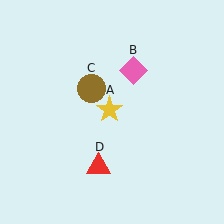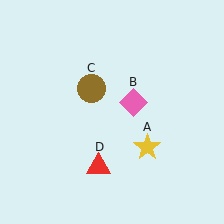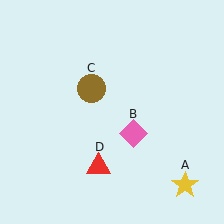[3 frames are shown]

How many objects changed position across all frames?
2 objects changed position: yellow star (object A), pink diamond (object B).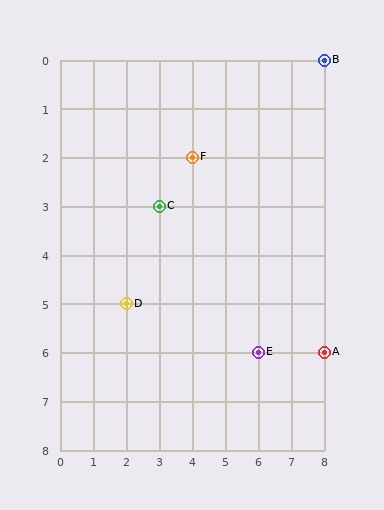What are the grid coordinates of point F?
Point F is at grid coordinates (4, 2).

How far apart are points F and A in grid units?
Points F and A are 4 columns and 4 rows apart (about 5.7 grid units diagonally).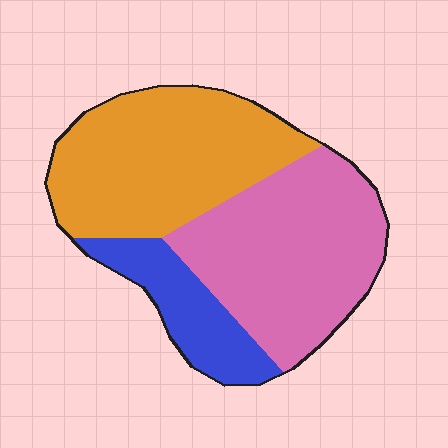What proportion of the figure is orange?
Orange takes up about two fifths (2/5) of the figure.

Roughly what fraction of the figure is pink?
Pink takes up about two fifths (2/5) of the figure.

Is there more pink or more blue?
Pink.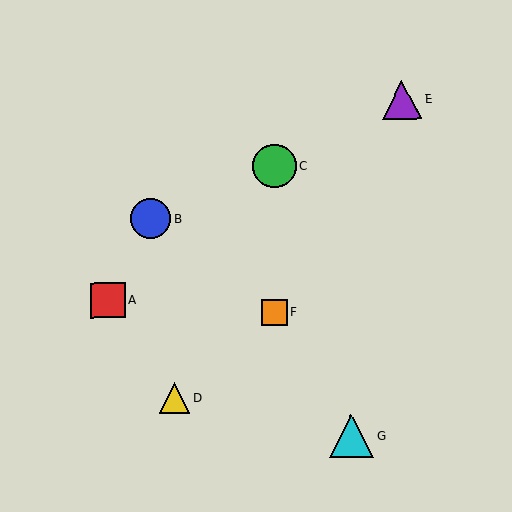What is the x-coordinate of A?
Object A is at x≈108.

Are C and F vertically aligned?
Yes, both are at x≈274.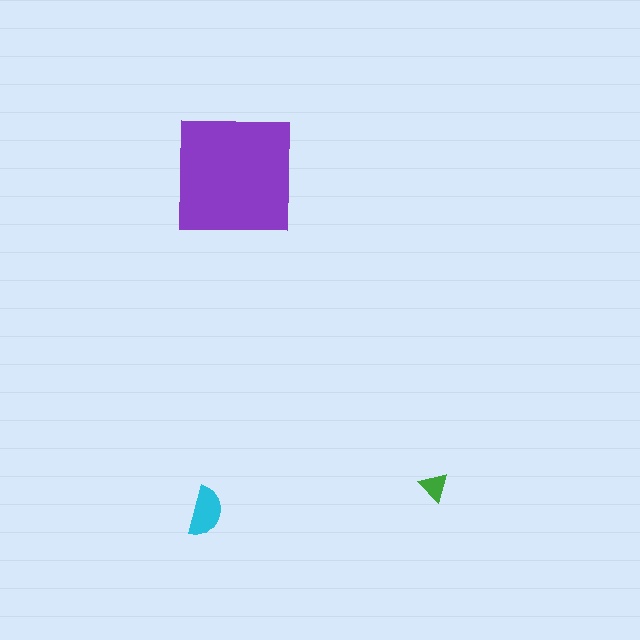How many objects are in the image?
There are 3 objects in the image.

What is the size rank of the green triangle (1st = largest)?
3rd.